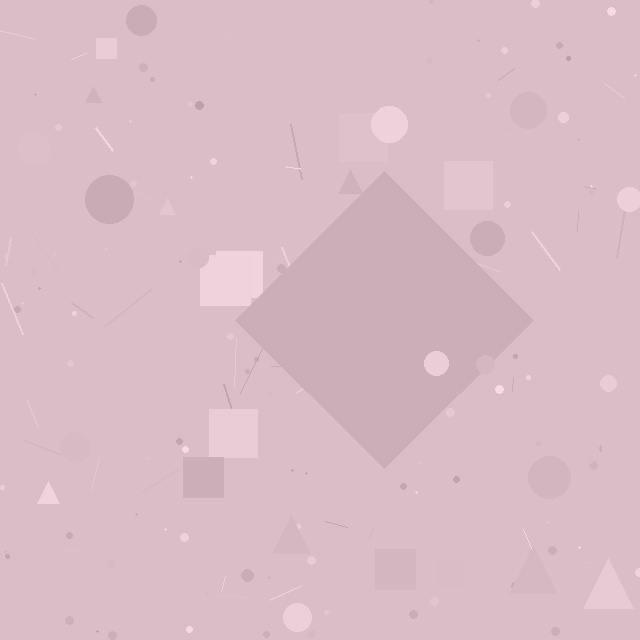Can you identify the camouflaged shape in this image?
The camouflaged shape is a diamond.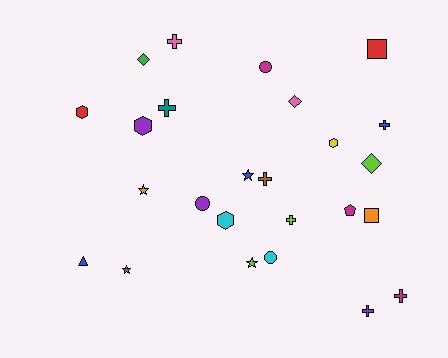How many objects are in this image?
There are 25 objects.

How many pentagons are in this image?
There is 1 pentagon.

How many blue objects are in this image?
There are 3 blue objects.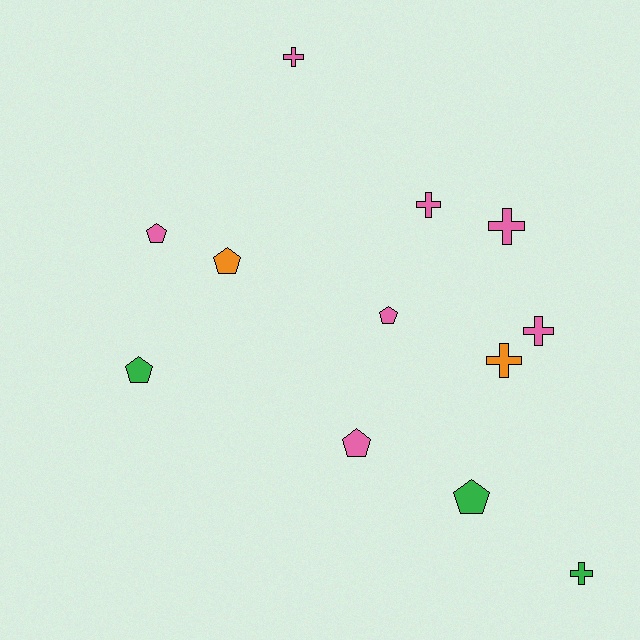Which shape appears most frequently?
Pentagon, with 6 objects.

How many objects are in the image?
There are 12 objects.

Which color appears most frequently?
Pink, with 7 objects.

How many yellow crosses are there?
There are no yellow crosses.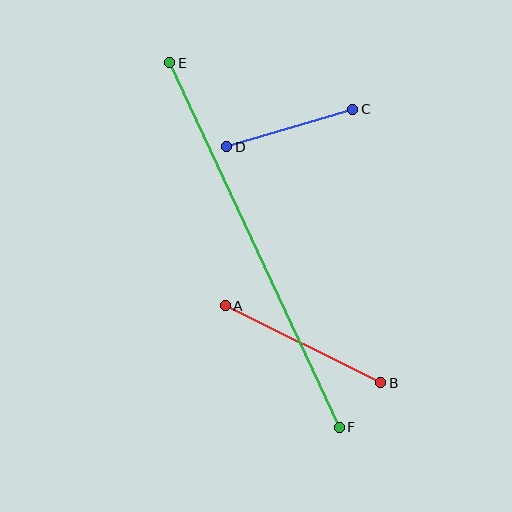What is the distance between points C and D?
The distance is approximately 132 pixels.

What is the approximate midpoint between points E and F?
The midpoint is at approximately (254, 245) pixels.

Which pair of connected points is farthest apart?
Points E and F are farthest apart.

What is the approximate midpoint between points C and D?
The midpoint is at approximately (290, 128) pixels.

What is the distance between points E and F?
The distance is approximately 402 pixels.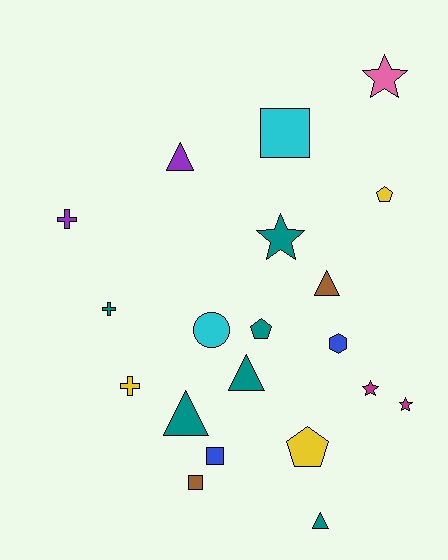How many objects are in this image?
There are 20 objects.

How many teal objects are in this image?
There are 6 teal objects.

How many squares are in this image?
There are 3 squares.